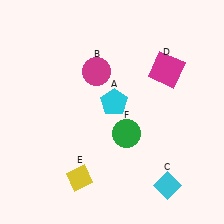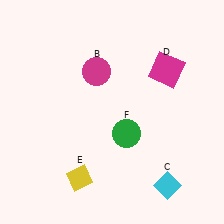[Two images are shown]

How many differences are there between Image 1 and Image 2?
There is 1 difference between the two images.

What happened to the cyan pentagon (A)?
The cyan pentagon (A) was removed in Image 2. It was in the top-right area of Image 1.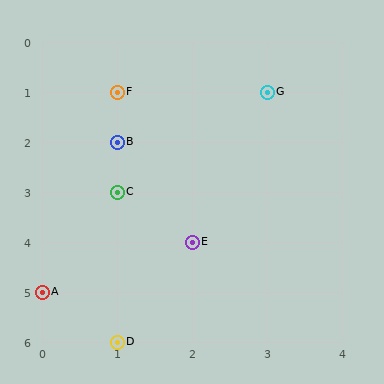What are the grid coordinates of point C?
Point C is at grid coordinates (1, 3).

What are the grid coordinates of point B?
Point B is at grid coordinates (1, 2).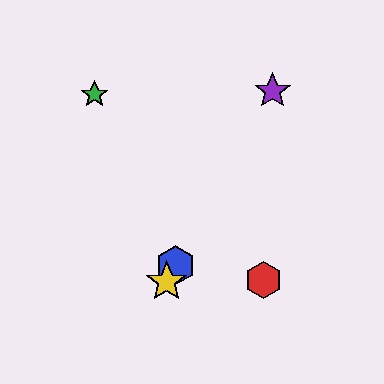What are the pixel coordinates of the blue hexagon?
The blue hexagon is at (176, 265).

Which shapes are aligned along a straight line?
The blue hexagon, the yellow star, the purple star are aligned along a straight line.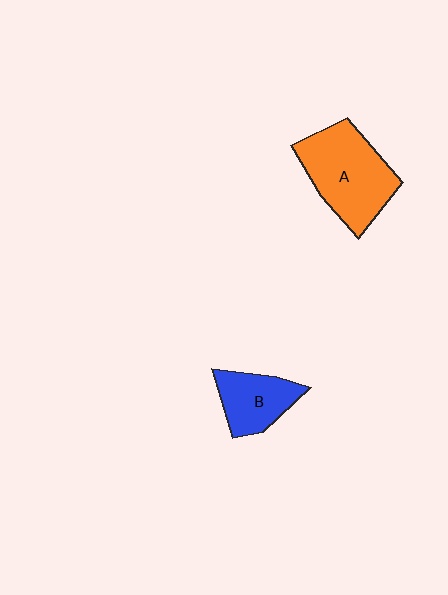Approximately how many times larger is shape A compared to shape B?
Approximately 1.7 times.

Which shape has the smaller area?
Shape B (blue).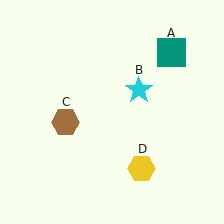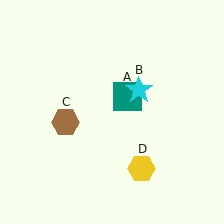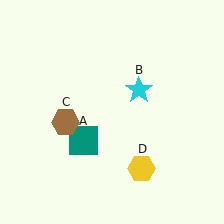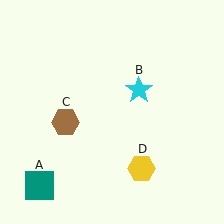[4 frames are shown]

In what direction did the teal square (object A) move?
The teal square (object A) moved down and to the left.